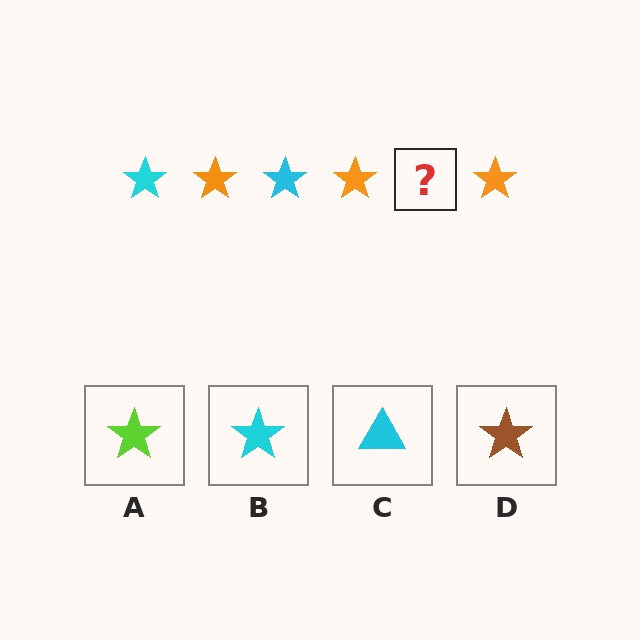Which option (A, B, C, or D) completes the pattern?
B.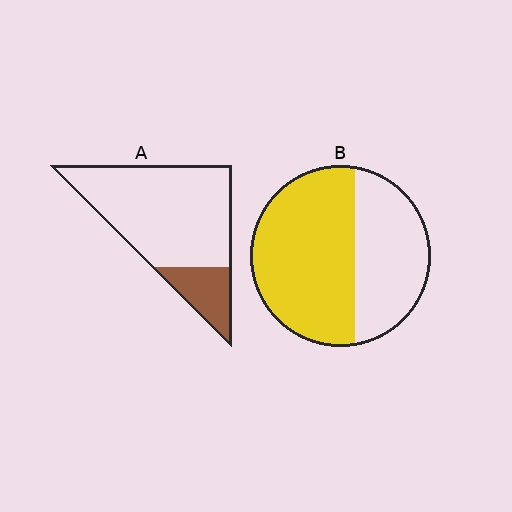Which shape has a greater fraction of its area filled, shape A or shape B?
Shape B.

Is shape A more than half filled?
No.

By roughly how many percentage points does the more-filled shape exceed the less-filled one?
By roughly 40 percentage points (B over A).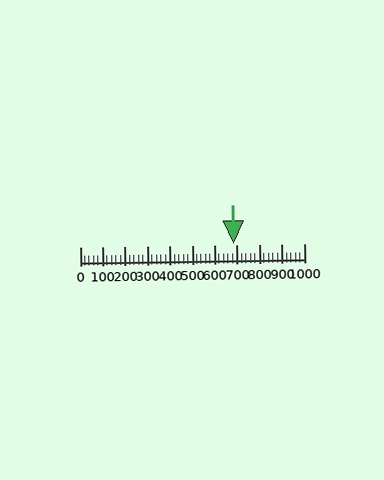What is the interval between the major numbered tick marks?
The major tick marks are spaced 100 units apart.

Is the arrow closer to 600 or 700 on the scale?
The arrow is closer to 700.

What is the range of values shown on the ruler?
The ruler shows values from 0 to 1000.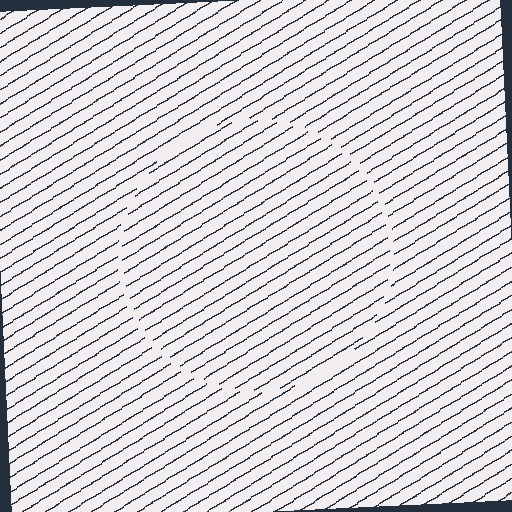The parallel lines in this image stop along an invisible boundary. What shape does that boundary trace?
An illusory circle. The interior of the shape contains the same grating, shifted by half a period — the contour is defined by the phase discontinuity where line-ends from the inner and outer gratings abut.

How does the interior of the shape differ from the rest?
The interior of the shape contains the same grating, shifted by half a period — the contour is defined by the phase discontinuity where line-ends from the inner and outer gratings abut.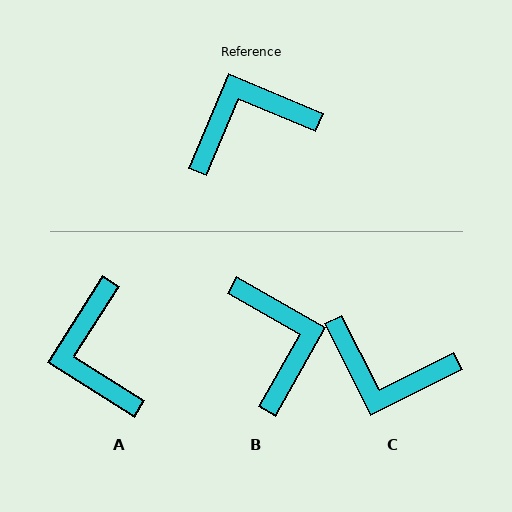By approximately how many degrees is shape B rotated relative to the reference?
Approximately 97 degrees clockwise.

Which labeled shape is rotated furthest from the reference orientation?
C, about 139 degrees away.